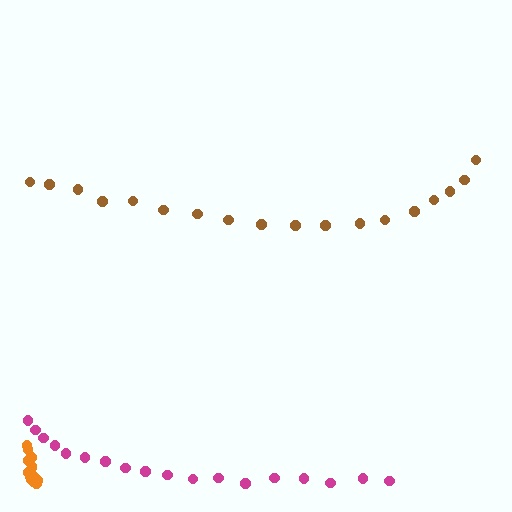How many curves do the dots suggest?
There are 3 distinct paths.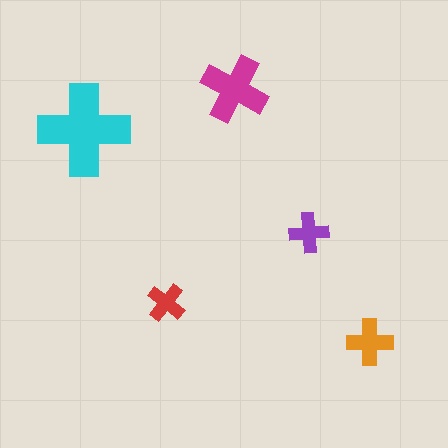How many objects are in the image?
There are 5 objects in the image.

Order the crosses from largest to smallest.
the cyan one, the magenta one, the orange one, the purple one, the red one.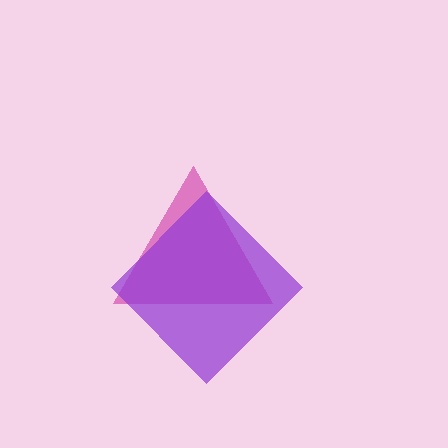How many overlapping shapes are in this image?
There are 2 overlapping shapes in the image.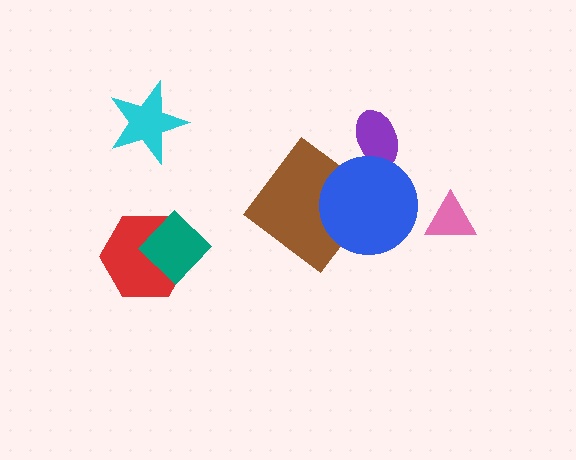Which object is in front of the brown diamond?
The blue circle is in front of the brown diamond.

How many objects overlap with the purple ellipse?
1 object overlaps with the purple ellipse.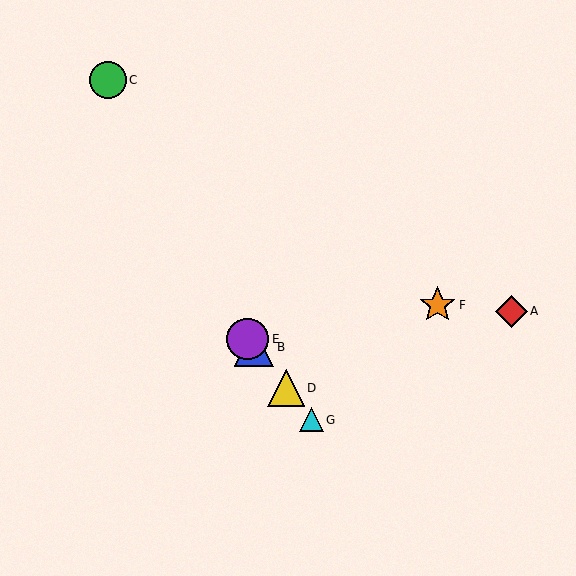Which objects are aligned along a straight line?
Objects B, D, E, G are aligned along a straight line.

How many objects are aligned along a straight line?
4 objects (B, D, E, G) are aligned along a straight line.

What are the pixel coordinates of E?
Object E is at (248, 339).